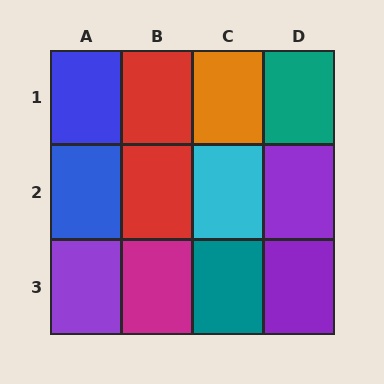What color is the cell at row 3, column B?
Magenta.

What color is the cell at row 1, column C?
Orange.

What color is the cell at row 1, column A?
Blue.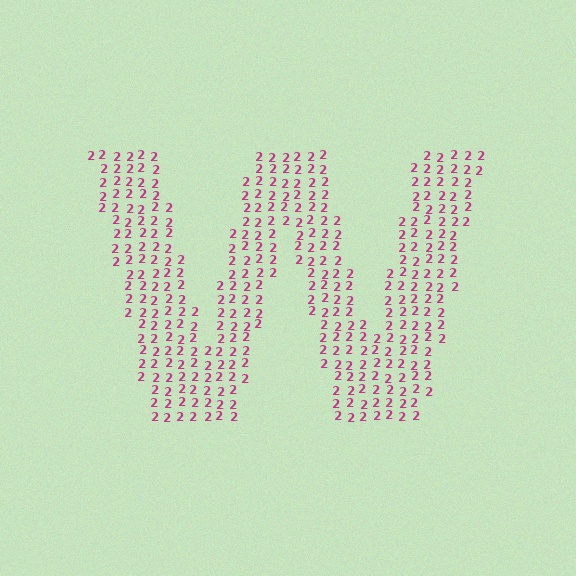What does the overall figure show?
The overall figure shows the letter W.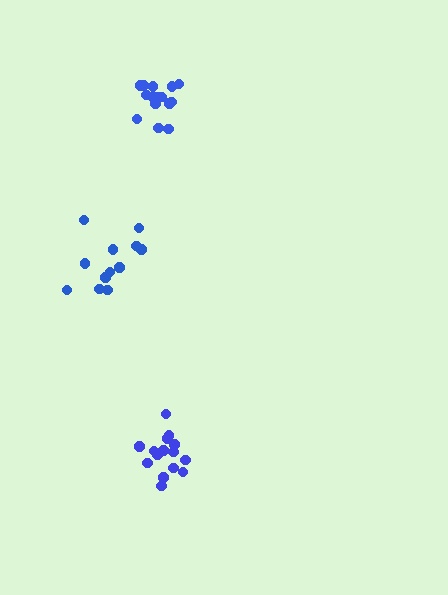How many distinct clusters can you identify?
There are 3 distinct clusters.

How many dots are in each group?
Group 1: 12 dots, Group 2: 15 dots, Group 3: 15 dots (42 total).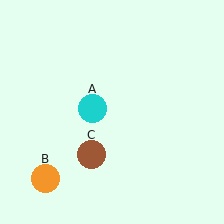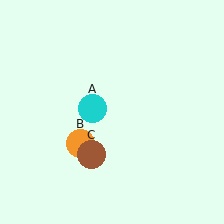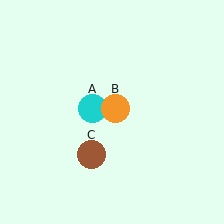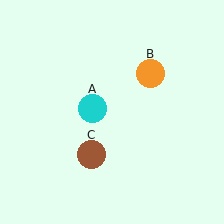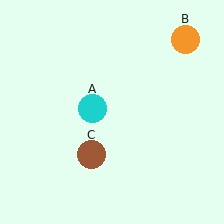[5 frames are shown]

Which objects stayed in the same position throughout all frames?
Cyan circle (object A) and brown circle (object C) remained stationary.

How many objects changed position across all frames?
1 object changed position: orange circle (object B).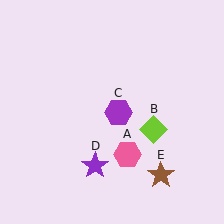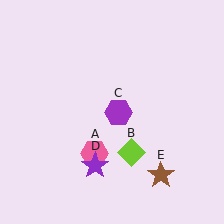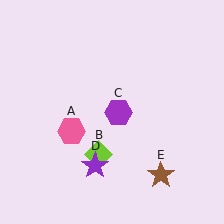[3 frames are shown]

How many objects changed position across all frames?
2 objects changed position: pink hexagon (object A), lime diamond (object B).